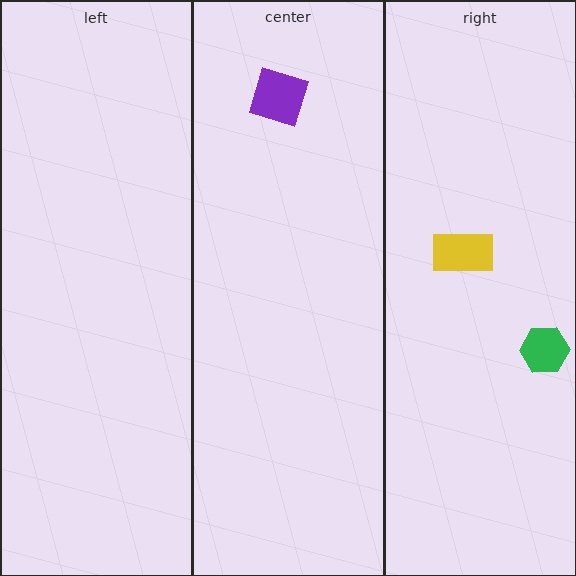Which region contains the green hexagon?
The right region.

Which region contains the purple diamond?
The center region.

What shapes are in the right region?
The yellow rectangle, the green hexagon.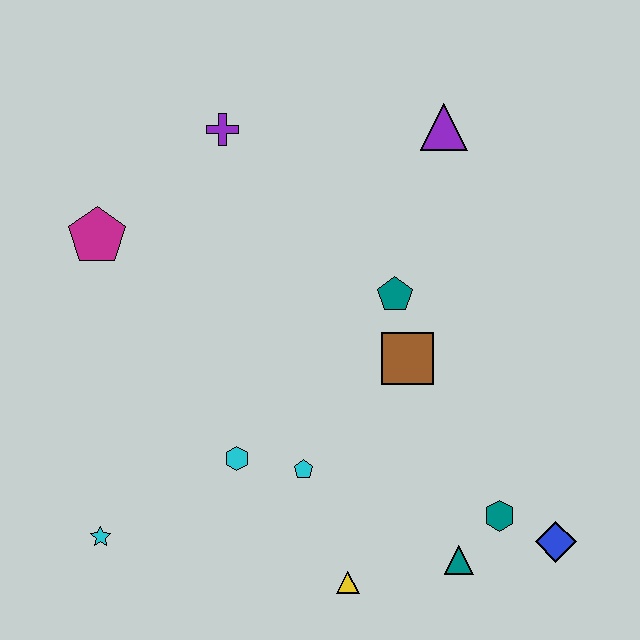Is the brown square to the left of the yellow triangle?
No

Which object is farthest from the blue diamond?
The magenta pentagon is farthest from the blue diamond.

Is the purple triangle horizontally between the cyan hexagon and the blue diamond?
Yes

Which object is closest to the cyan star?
The cyan hexagon is closest to the cyan star.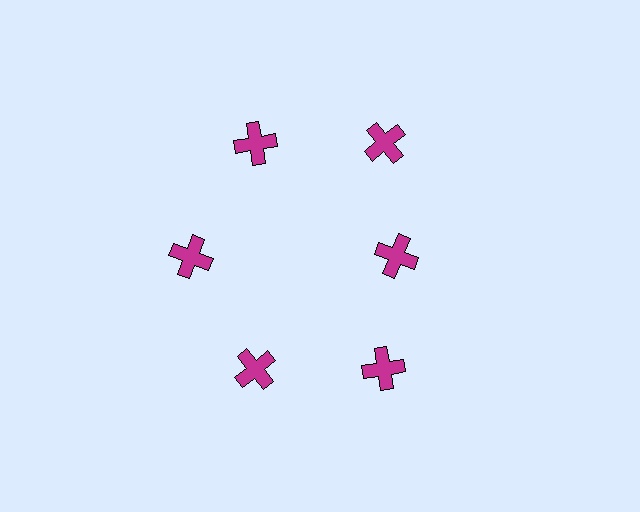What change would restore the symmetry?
The symmetry would be restored by moving it outward, back onto the ring so that all 6 crosses sit at equal angles and equal distance from the center.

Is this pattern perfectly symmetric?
No. The 6 magenta crosses are arranged in a ring, but one element near the 3 o'clock position is pulled inward toward the center, breaking the 6-fold rotational symmetry.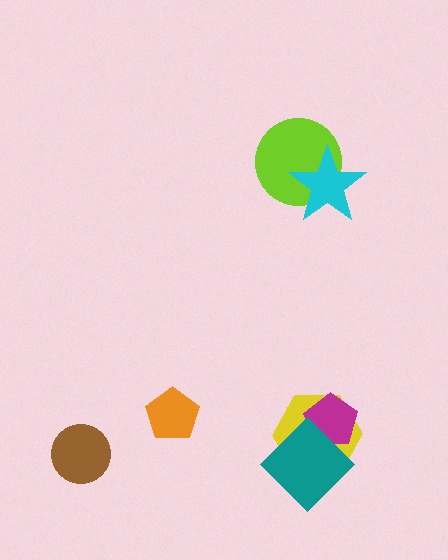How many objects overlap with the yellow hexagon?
2 objects overlap with the yellow hexagon.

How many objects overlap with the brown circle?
0 objects overlap with the brown circle.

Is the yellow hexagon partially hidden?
Yes, it is partially covered by another shape.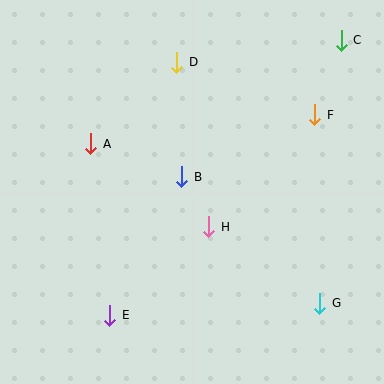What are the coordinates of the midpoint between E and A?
The midpoint between E and A is at (100, 230).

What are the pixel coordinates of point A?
Point A is at (91, 144).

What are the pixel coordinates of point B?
Point B is at (182, 177).